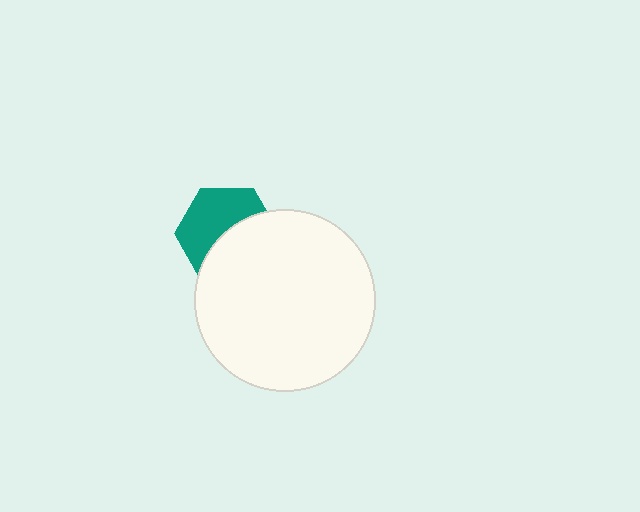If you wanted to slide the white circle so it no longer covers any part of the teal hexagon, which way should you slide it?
Slide it toward the lower-right — that is the most direct way to separate the two shapes.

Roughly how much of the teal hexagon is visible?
About half of it is visible (roughly 52%).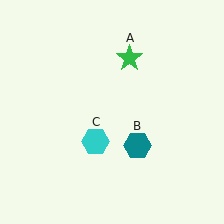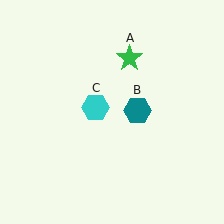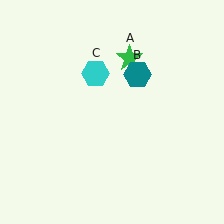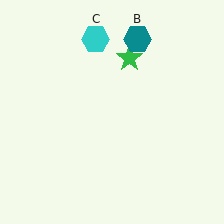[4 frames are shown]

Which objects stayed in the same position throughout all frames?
Green star (object A) remained stationary.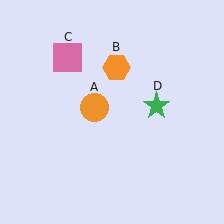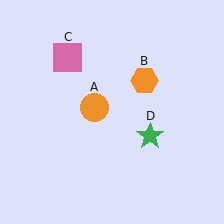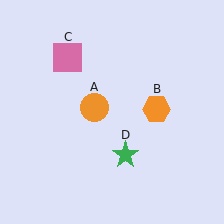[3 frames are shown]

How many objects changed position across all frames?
2 objects changed position: orange hexagon (object B), green star (object D).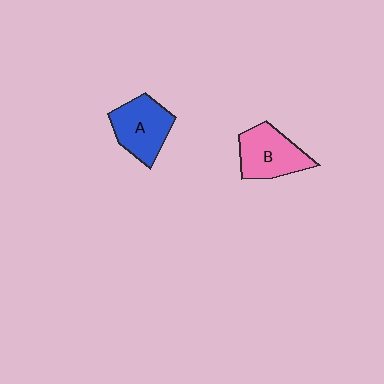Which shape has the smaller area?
Shape B (pink).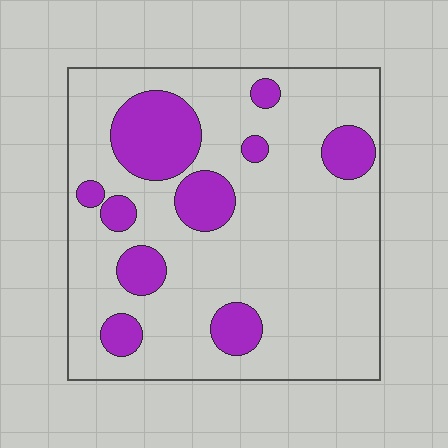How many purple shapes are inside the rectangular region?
10.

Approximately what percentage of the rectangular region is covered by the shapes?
Approximately 20%.